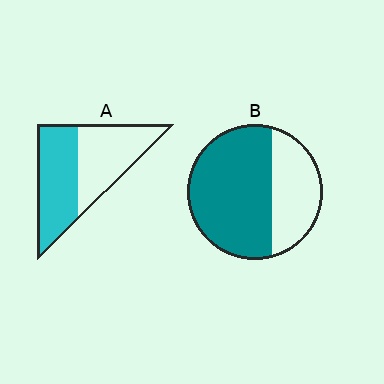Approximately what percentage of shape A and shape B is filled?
A is approximately 50% and B is approximately 65%.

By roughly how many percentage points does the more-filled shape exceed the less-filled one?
By roughly 15 percentage points (B over A).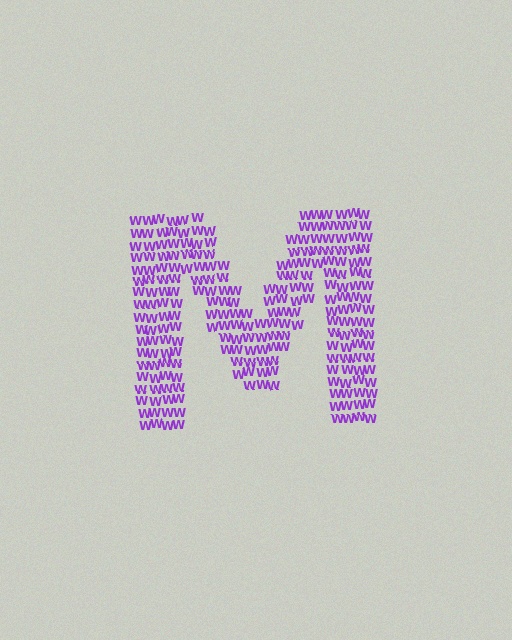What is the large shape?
The large shape is the letter M.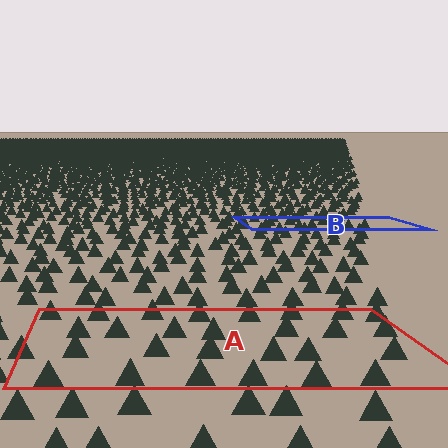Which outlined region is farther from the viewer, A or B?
Region B is farther from the viewer — the texture elements inside it appear smaller and more densely packed.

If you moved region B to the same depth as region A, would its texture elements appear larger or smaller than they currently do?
They would appear larger. At a closer depth, the same texture elements are projected at a bigger on-screen size.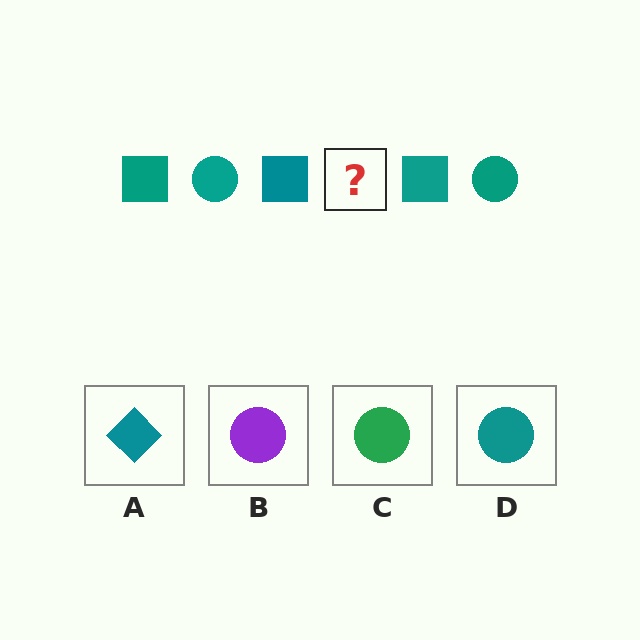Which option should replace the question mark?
Option D.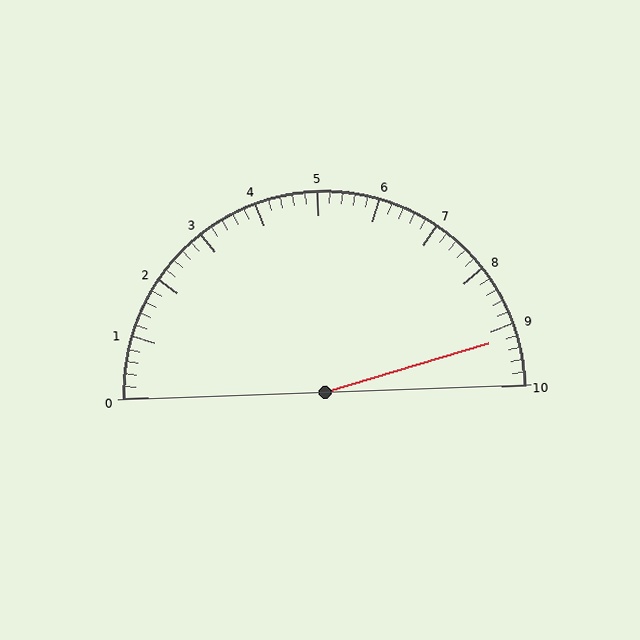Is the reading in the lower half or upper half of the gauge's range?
The reading is in the upper half of the range (0 to 10).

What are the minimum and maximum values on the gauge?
The gauge ranges from 0 to 10.